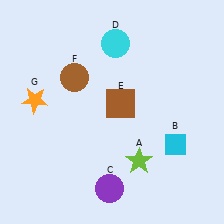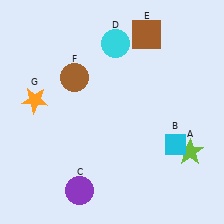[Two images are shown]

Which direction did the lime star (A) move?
The lime star (A) moved right.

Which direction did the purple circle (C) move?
The purple circle (C) moved left.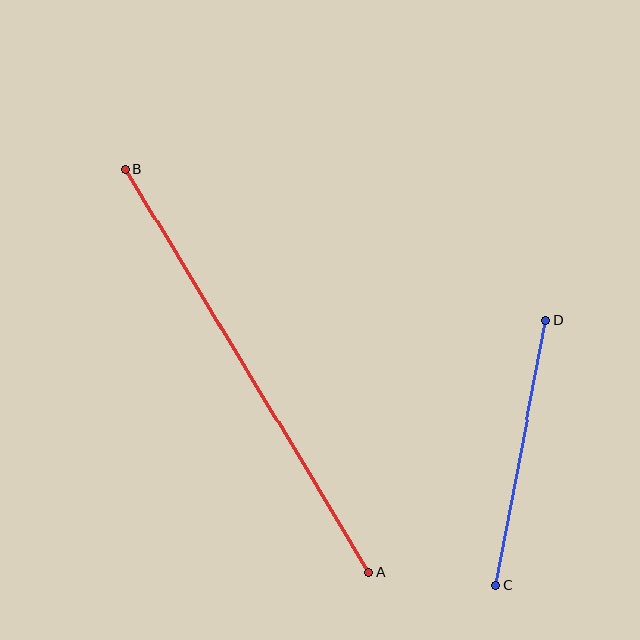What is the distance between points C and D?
The distance is approximately 270 pixels.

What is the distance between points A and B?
The distance is approximately 471 pixels.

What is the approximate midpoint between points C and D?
The midpoint is at approximately (521, 453) pixels.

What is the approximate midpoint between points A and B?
The midpoint is at approximately (247, 371) pixels.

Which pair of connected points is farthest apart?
Points A and B are farthest apart.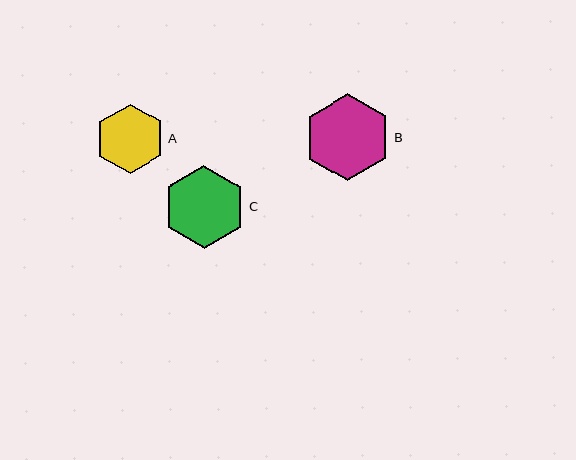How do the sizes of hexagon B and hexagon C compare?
Hexagon B and hexagon C are approximately the same size.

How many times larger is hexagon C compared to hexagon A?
Hexagon C is approximately 1.2 times the size of hexagon A.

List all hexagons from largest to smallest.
From largest to smallest: B, C, A.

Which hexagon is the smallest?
Hexagon A is the smallest with a size of approximately 70 pixels.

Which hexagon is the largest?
Hexagon B is the largest with a size of approximately 87 pixels.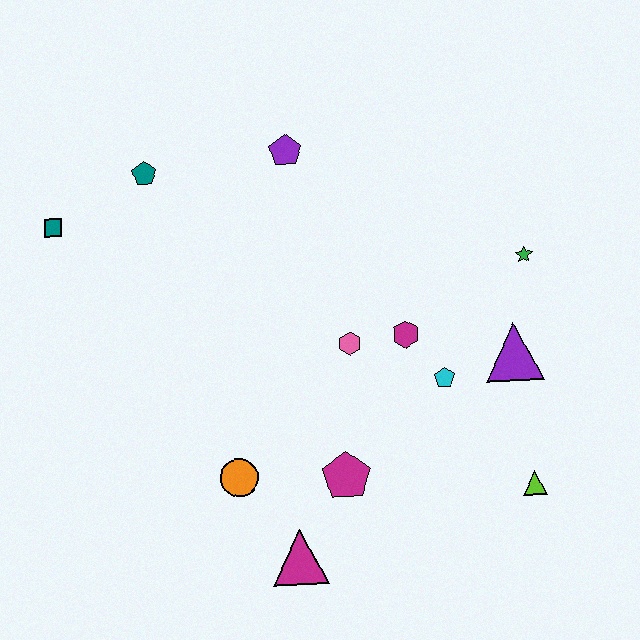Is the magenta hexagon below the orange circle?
No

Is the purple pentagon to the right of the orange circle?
Yes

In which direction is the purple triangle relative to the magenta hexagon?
The purple triangle is to the right of the magenta hexagon.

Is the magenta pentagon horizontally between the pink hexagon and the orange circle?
Yes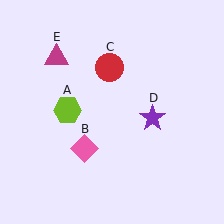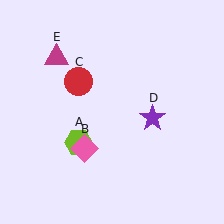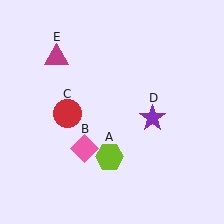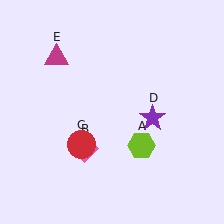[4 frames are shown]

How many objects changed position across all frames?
2 objects changed position: lime hexagon (object A), red circle (object C).